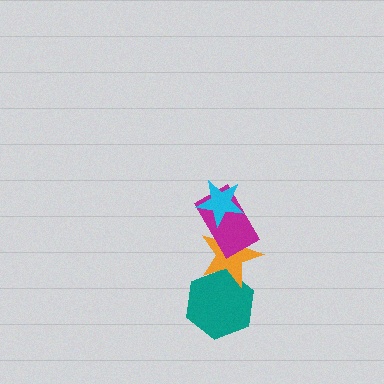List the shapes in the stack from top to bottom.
From top to bottom: the cyan star, the magenta rectangle, the orange star, the teal hexagon.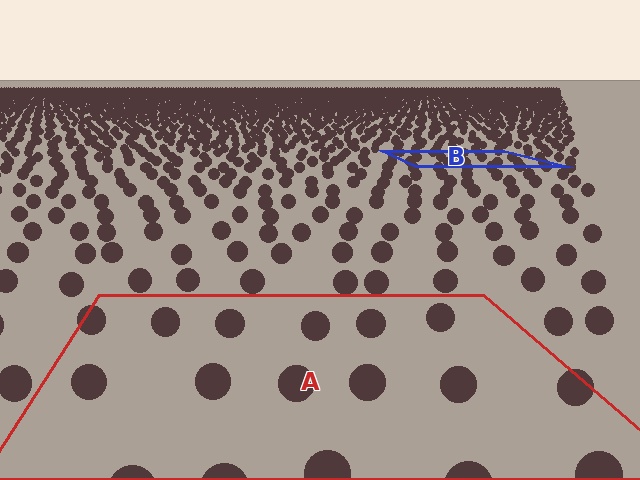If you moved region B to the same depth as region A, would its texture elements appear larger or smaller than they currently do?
They would appear larger. At a closer depth, the same texture elements are projected at a bigger on-screen size.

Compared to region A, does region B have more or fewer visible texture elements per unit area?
Region B has more texture elements per unit area — they are packed more densely because it is farther away.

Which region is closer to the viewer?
Region A is closer. The texture elements there are larger and more spread out.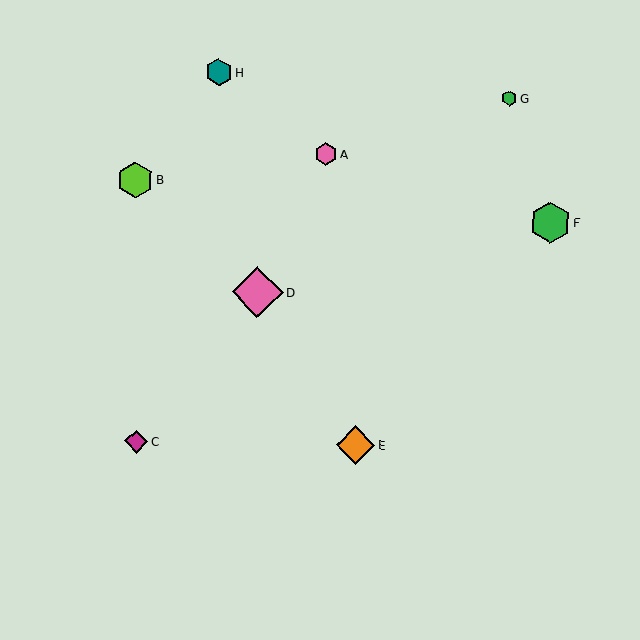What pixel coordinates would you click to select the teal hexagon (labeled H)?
Click at (219, 72) to select the teal hexagon H.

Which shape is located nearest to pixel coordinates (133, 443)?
The magenta diamond (labeled C) at (136, 441) is nearest to that location.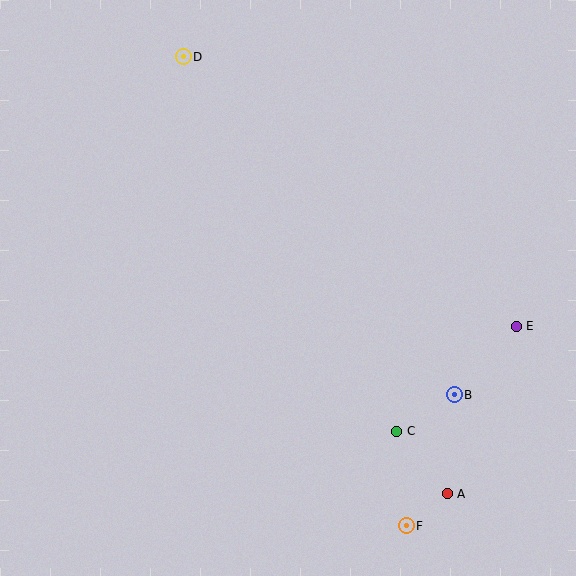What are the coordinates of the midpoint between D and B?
The midpoint between D and B is at (319, 226).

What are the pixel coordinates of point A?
Point A is at (447, 494).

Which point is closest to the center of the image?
Point C at (397, 431) is closest to the center.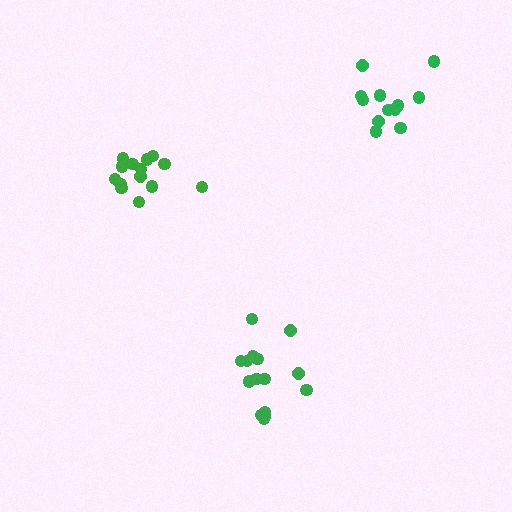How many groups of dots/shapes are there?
There are 3 groups.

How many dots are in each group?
Group 1: 15 dots, Group 2: 14 dots, Group 3: 12 dots (41 total).